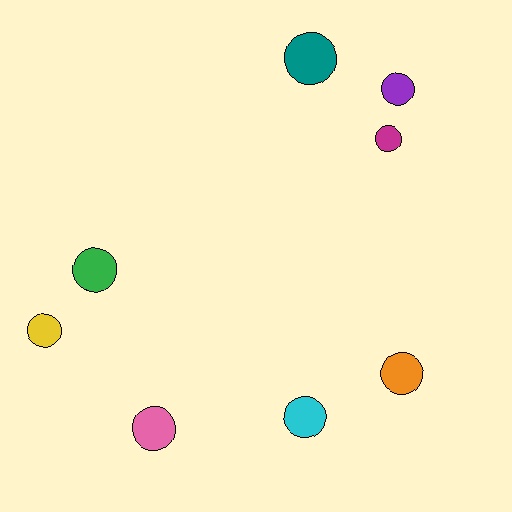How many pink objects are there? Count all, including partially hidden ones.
There is 1 pink object.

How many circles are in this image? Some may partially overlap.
There are 8 circles.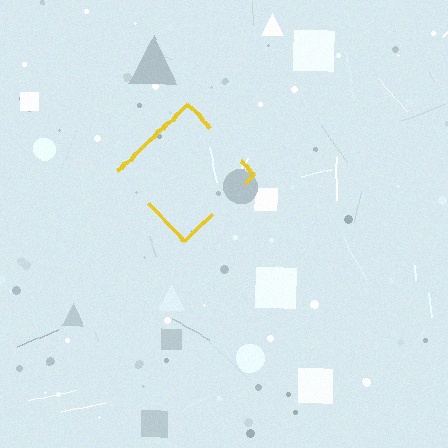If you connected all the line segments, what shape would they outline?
They would outline a diamond.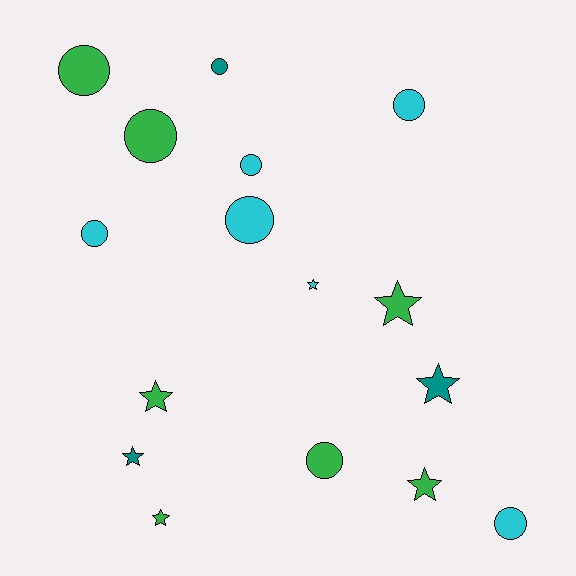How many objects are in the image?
There are 16 objects.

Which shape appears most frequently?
Circle, with 9 objects.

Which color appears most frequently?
Green, with 7 objects.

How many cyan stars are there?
There is 1 cyan star.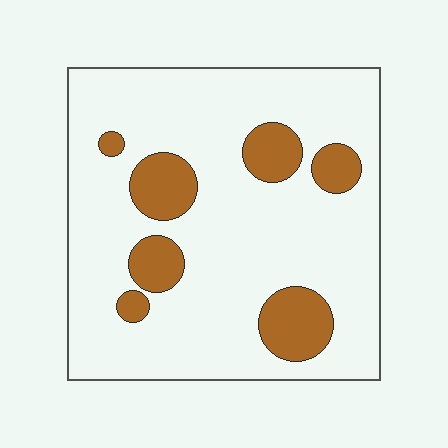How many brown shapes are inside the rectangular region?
7.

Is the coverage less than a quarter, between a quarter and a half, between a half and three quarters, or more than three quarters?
Less than a quarter.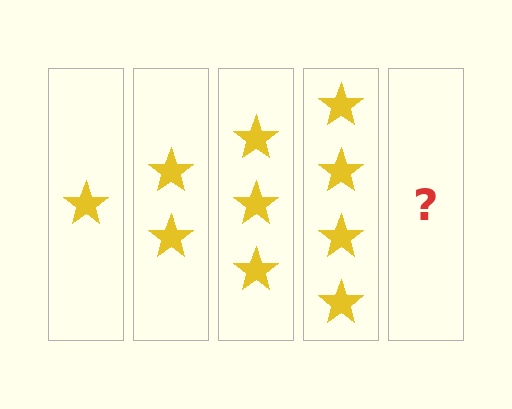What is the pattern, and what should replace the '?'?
The pattern is that each step adds one more star. The '?' should be 5 stars.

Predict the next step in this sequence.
The next step is 5 stars.